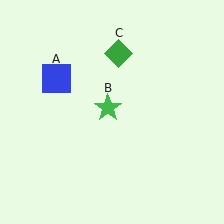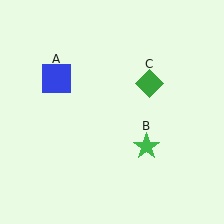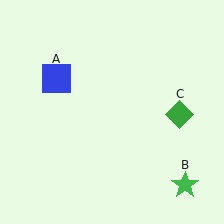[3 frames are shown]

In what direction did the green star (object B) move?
The green star (object B) moved down and to the right.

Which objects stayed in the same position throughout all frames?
Blue square (object A) remained stationary.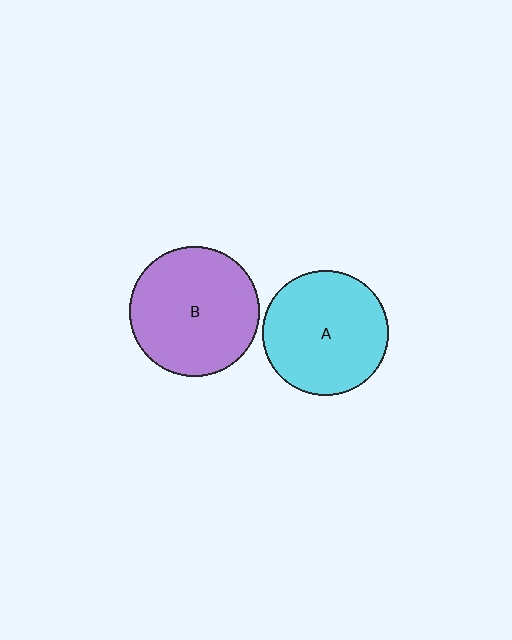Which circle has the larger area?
Circle B (purple).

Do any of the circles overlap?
No, none of the circles overlap.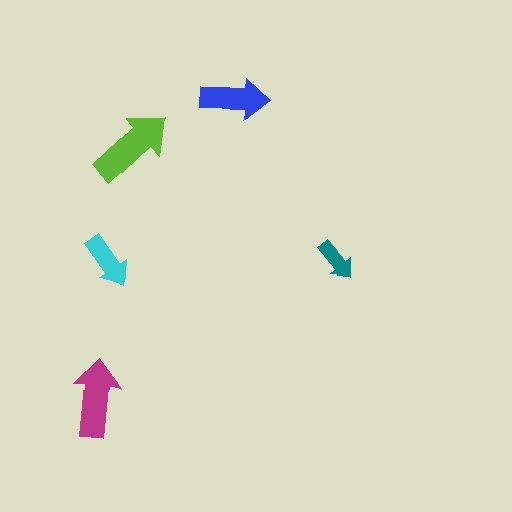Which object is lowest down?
The magenta arrow is bottommost.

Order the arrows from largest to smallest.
the lime one, the magenta one, the blue one, the cyan one, the teal one.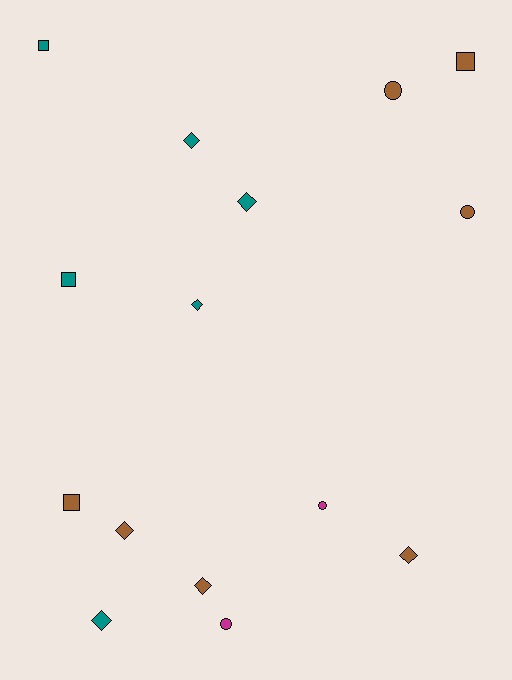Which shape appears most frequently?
Diamond, with 7 objects.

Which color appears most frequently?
Brown, with 7 objects.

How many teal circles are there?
There are no teal circles.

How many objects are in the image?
There are 15 objects.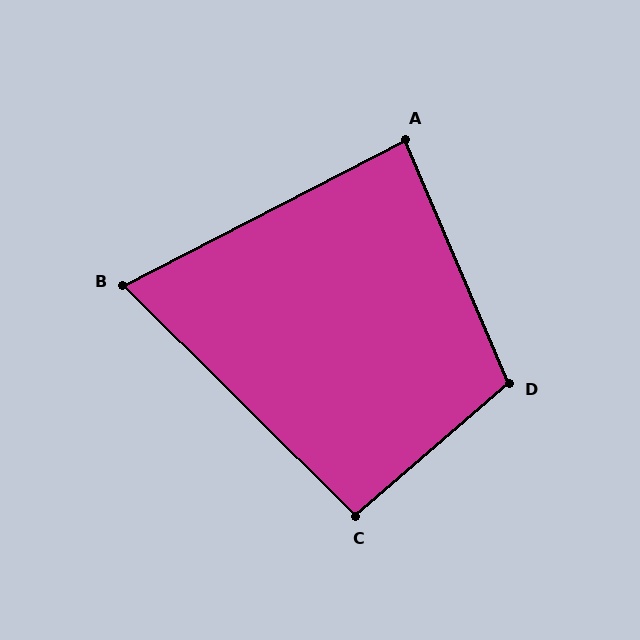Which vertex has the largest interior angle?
D, at approximately 108 degrees.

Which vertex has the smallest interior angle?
B, at approximately 72 degrees.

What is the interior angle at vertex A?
Approximately 86 degrees (approximately right).